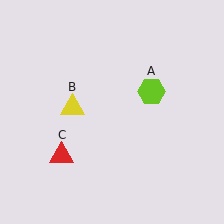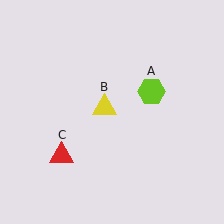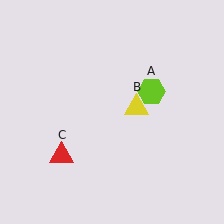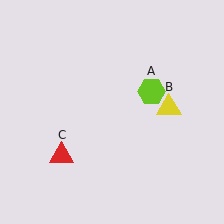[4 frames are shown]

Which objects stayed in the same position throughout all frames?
Lime hexagon (object A) and red triangle (object C) remained stationary.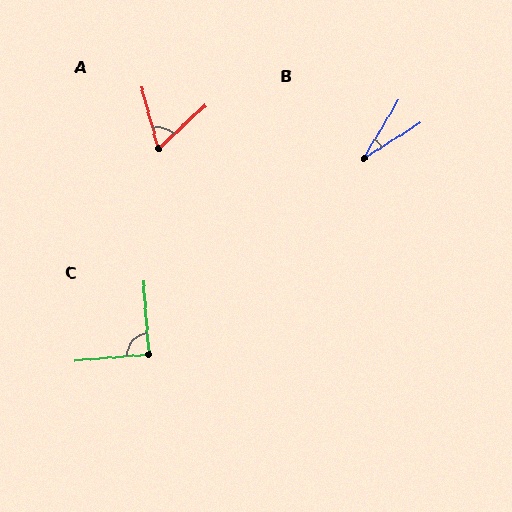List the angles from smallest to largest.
B (27°), A (63°), C (91°).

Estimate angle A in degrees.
Approximately 63 degrees.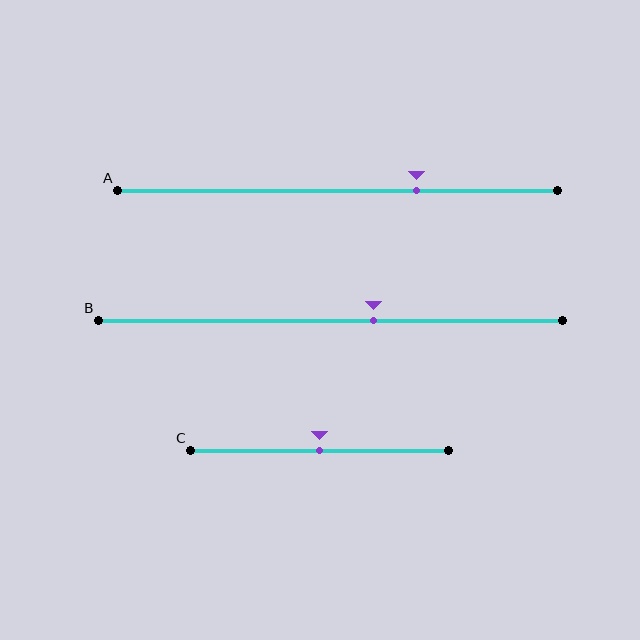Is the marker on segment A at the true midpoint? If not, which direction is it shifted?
No, the marker on segment A is shifted to the right by about 18% of the segment length.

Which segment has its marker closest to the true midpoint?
Segment C has its marker closest to the true midpoint.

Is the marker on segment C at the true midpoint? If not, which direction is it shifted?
Yes, the marker on segment C is at the true midpoint.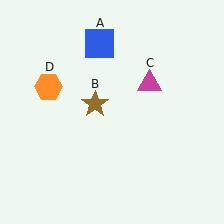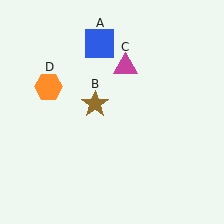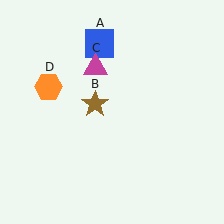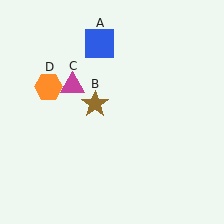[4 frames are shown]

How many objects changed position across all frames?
1 object changed position: magenta triangle (object C).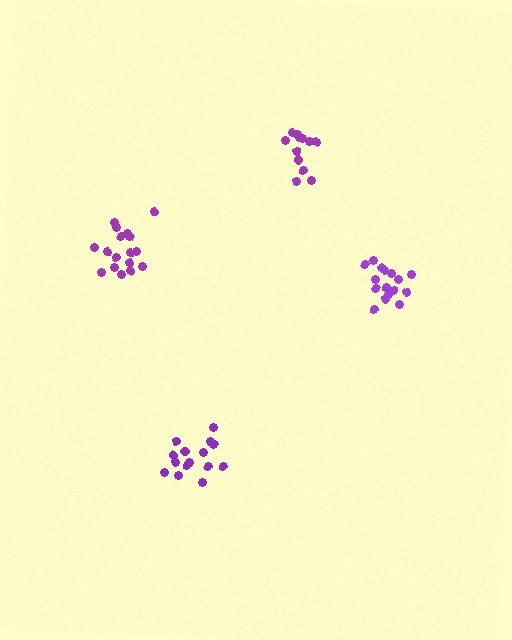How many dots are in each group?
Group 1: 15 dots, Group 2: 16 dots, Group 3: 12 dots, Group 4: 17 dots (60 total).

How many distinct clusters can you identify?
There are 4 distinct clusters.